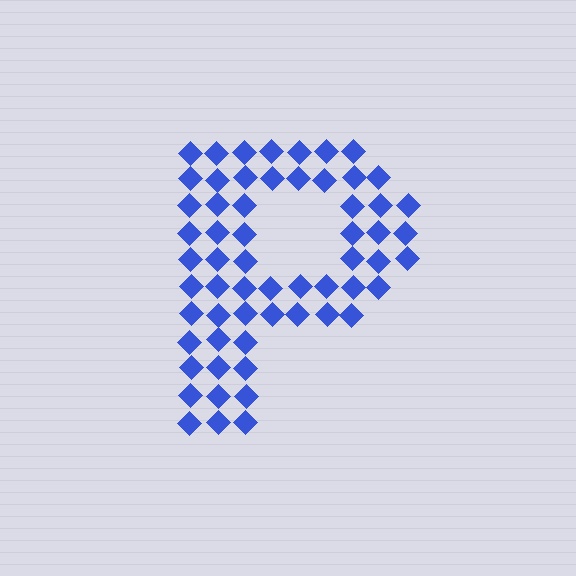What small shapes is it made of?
It is made of small diamonds.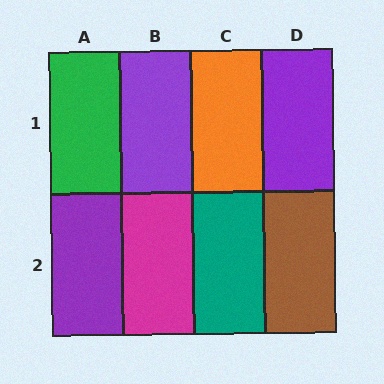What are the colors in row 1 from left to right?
Green, purple, orange, purple.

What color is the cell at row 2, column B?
Magenta.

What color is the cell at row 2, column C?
Teal.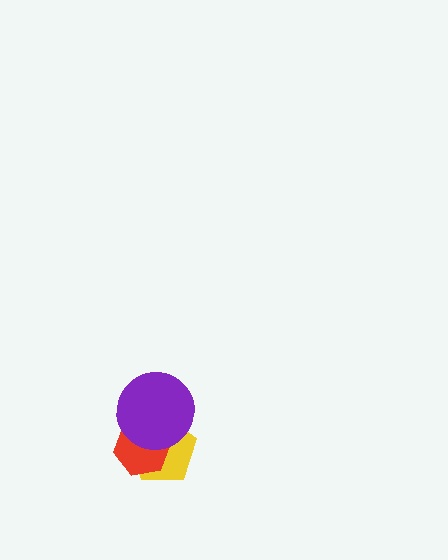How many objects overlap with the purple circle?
2 objects overlap with the purple circle.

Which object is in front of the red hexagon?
The purple circle is in front of the red hexagon.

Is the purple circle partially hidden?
No, no other shape covers it.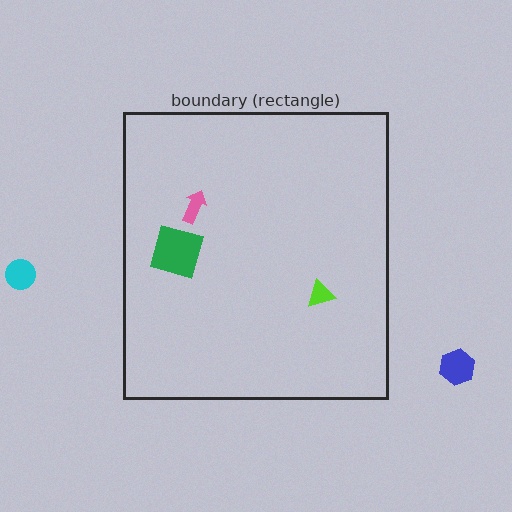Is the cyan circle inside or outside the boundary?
Outside.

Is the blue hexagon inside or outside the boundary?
Outside.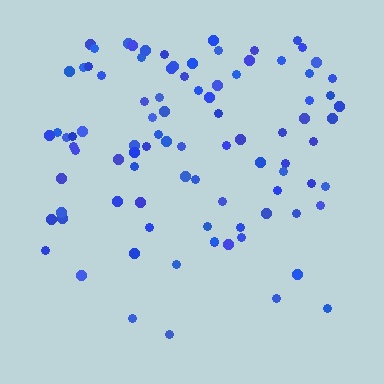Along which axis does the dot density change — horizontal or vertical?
Vertical.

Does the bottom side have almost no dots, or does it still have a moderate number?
Still a moderate number, just noticeably fewer than the top.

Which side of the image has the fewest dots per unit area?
The bottom.